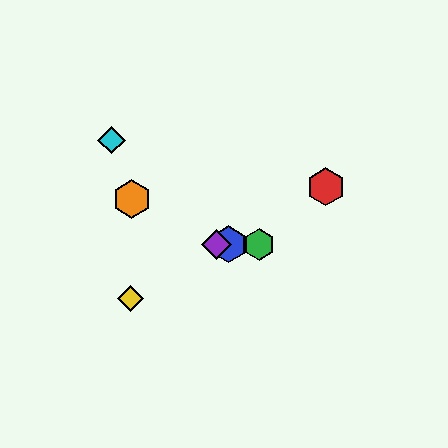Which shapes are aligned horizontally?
The blue hexagon, the green hexagon, the purple diamond are aligned horizontally.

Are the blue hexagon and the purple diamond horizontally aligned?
Yes, both are at y≈244.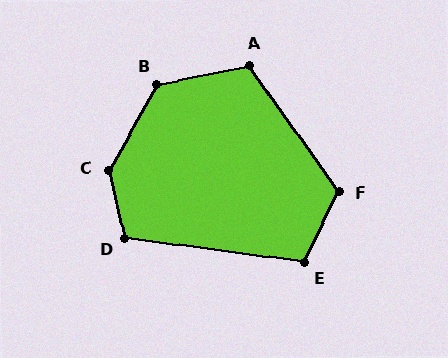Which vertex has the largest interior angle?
C, at approximately 137 degrees.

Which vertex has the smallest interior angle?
E, at approximately 109 degrees.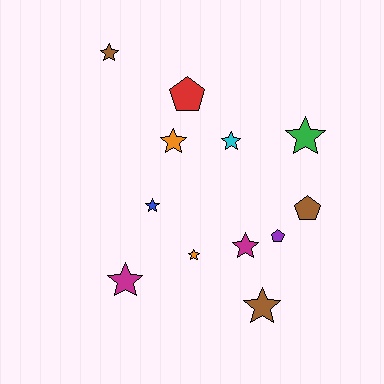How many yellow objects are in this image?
There are no yellow objects.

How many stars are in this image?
There are 9 stars.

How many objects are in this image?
There are 12 objects.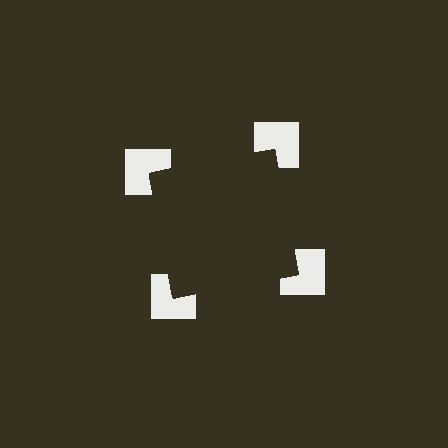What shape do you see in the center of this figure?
An illusory square — its edges are inferred from the aligned wedge cuts in the notched squares, not physically drawn.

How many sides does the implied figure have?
4 sides.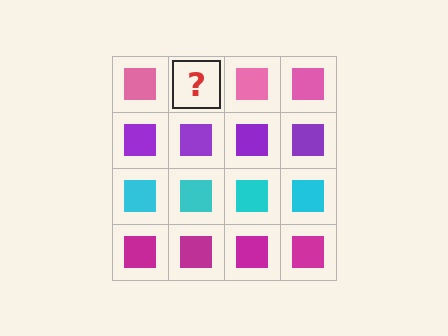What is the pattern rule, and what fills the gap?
The rule is that each row has a consistent color. The gap should be filled with a pink square.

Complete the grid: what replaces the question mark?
The question mark should be replaced with a pink square.